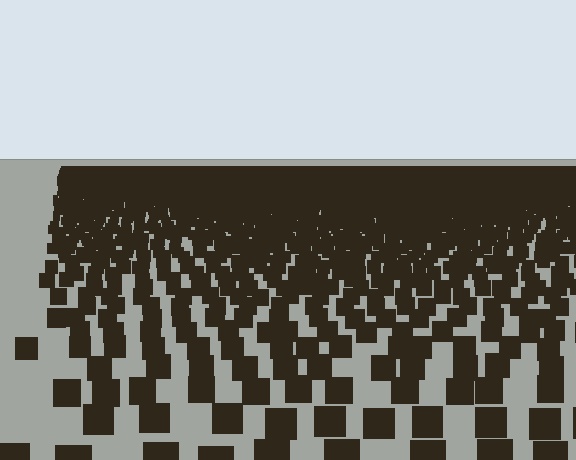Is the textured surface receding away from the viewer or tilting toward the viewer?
The surface is receding away from the viewer. Texture elements get smaller and denser toward the top.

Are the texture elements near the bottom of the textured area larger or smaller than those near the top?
Larger. Near the bottom, elements are closer to the viewer and appear at a bigger on-screen size.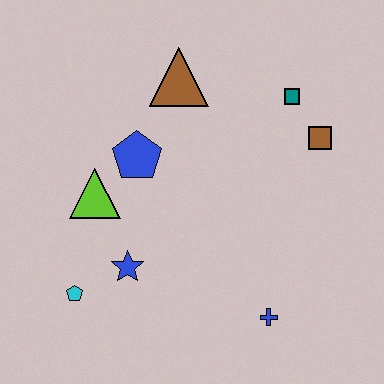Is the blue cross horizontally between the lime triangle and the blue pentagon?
No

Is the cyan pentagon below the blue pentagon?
Yes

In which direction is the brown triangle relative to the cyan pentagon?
The brown triangle is above the cyan pentagon.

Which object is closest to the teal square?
The brown square is closest to the teal square.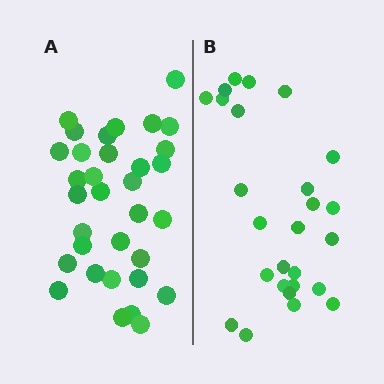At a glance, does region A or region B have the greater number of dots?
Region A (the left region) has more dots.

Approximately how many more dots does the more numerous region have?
Region A has roughly 8 or so more dots than region B.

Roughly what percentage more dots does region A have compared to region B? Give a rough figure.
About 25% more.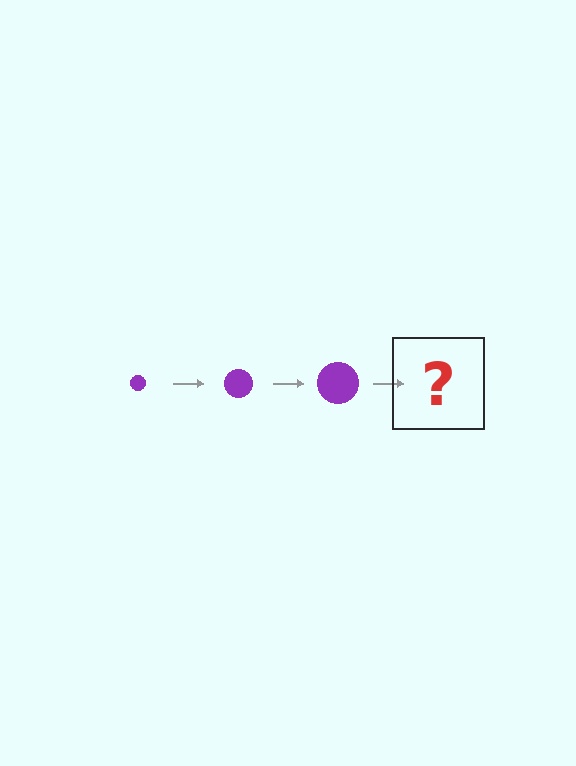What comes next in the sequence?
The next element should be a purple circle, larger than the previous one.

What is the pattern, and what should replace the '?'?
The pattern is that the circle gets progressively larger each step. The '?' should be a purple circle, larger than the previous one.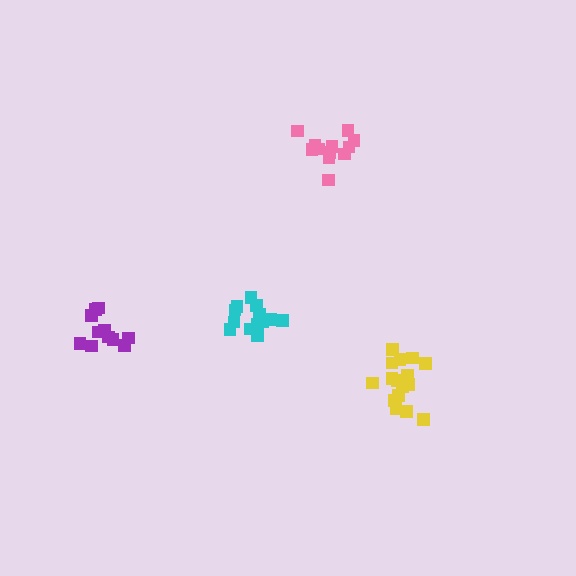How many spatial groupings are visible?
There are 4 spatial groupings.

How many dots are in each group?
Group 1: 14 dots, Group 2: 11 dots, Group 3: 17 dots, Group 4: 13 dots (55 total).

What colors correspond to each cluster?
The clusters are colored: cyan, purple, yellow, pink.